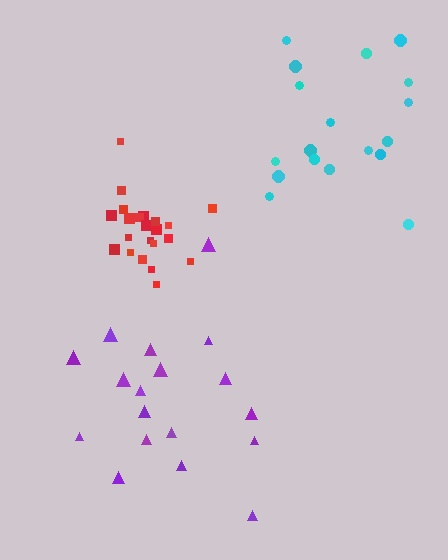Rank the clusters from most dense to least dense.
red, purple, cyan.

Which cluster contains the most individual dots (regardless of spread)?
Red (22).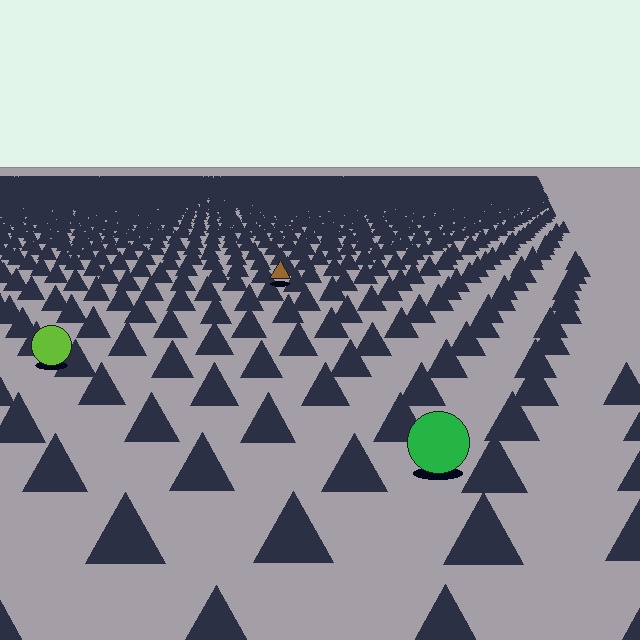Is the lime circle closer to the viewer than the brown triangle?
Yes. The lime circle is closer — you can tell from the texture gradient: the ground texture is coarser near it.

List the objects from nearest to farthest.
From nearest to farthest: the green circle, the lime circle, the brown triangle.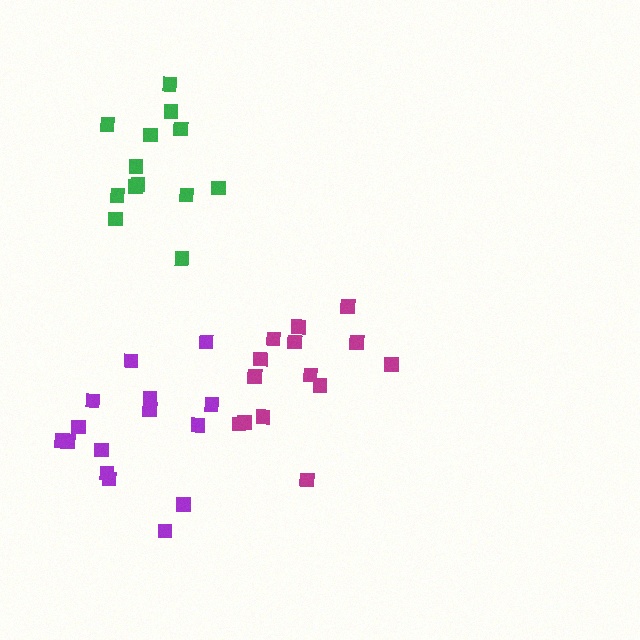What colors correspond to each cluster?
The clusters are colored: magenta, green, purple.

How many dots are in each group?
Group 1: 14 dots, Group 2: 13 dots, Group 3: 15 dots (42 total).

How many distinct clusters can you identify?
There are 3 distinct clusters.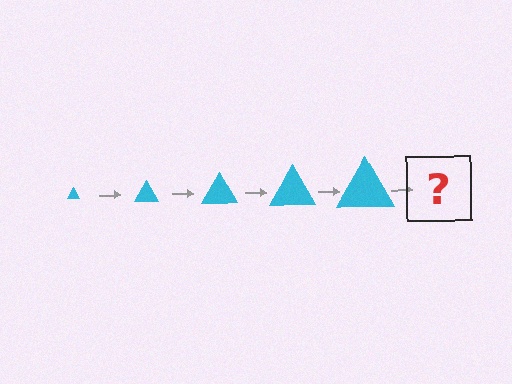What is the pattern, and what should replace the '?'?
The pattern is that the triangle gets progressively larger each step. The '?' should be a cyan triangle, larger than the previous one.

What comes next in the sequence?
The next element should be a cyan triangle, larger than the previous one.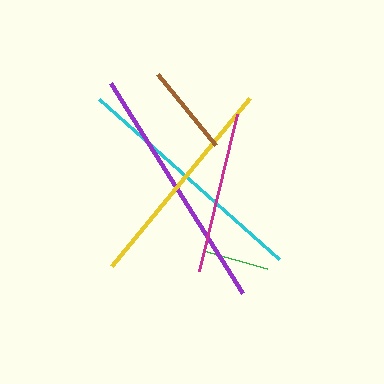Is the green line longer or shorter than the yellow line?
The yellow line is longer than the green line.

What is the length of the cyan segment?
The cyan segment is approximately 240 pixels long.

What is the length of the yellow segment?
The yellow segment is approximately 217 pixels long.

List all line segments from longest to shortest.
From longest to shortest: purple, cyan, yellow, magenta, brown, green.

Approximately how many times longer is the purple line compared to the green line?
The purple line is approximately 3.8 times the length of the green line.